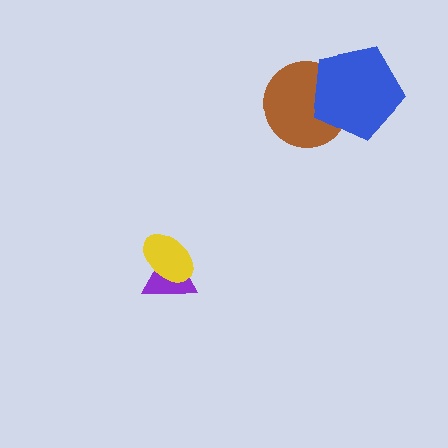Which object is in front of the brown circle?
The blue pentagon is in front of the brown circle.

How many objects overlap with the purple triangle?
1 object overlaps with the purple triangle.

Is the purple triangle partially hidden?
Yes, it is partially covered by another shape.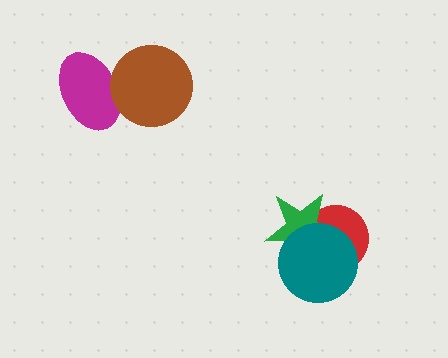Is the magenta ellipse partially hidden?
Yes, it is partially covered by another shape.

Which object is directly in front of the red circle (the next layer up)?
The green star is directly in front of the red circle.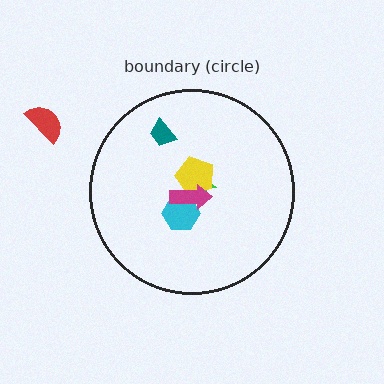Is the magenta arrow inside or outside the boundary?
Inside.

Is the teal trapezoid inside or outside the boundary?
Inside.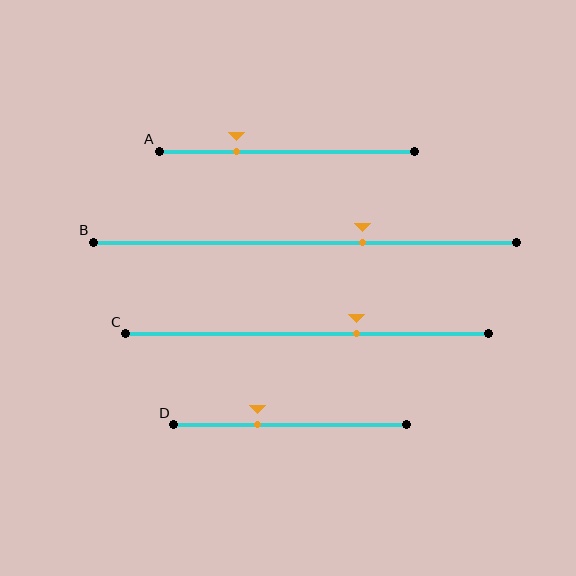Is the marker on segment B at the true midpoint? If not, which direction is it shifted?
No, the marker on segment B is shifted to the right by about 14% of the segment length.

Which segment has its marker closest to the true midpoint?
Segment B has its marker closest to the true midpoint.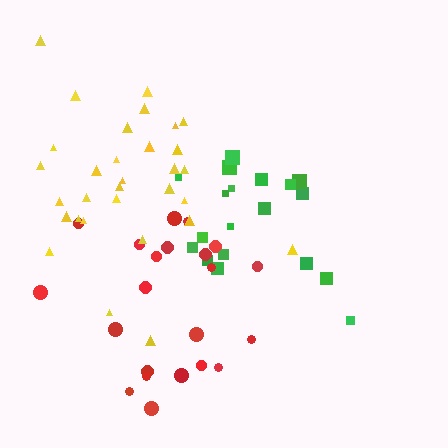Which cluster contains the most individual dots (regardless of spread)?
Yellow (31).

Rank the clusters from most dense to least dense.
yellow, red, green.